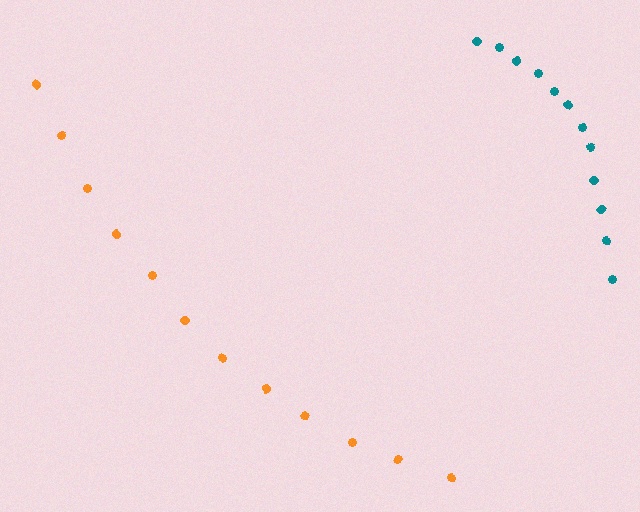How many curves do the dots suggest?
There are 2 distinct paths.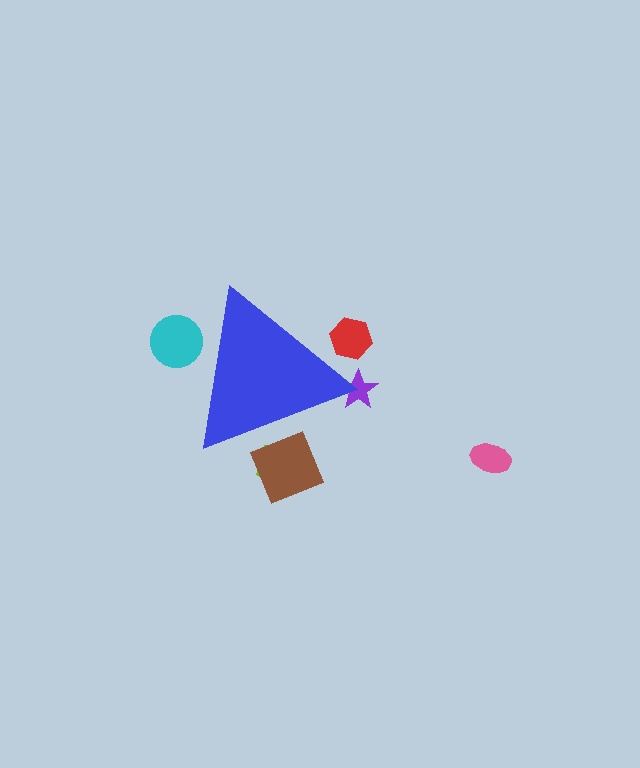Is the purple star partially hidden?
Yes, the purple star is partially hidden behind the blue triangle.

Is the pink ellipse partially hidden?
No, the pink ellipse is fully visible.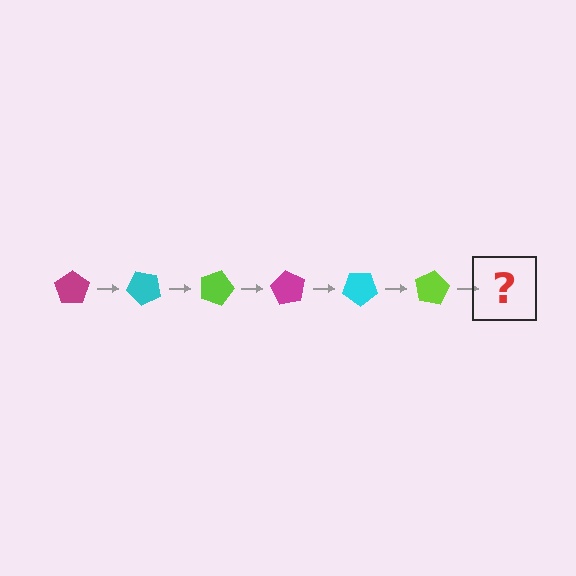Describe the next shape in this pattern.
It should be a magenta pentagon, rotated 270 degrees from the start.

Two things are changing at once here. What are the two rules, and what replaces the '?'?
The two rules are that it rotates 45 degrees each step and the color cycles through magenta, cyan, and lime. The '?' should be a magenta pentagon, rotated 270 degrees from the start.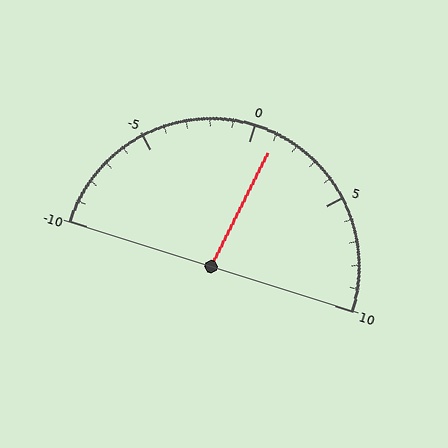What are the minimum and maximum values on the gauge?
The gauge ranges from -10 to 10.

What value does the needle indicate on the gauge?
The needle indicates approximately 1.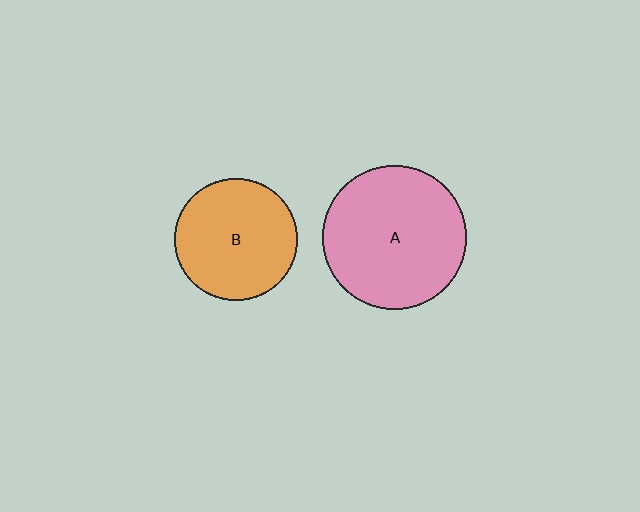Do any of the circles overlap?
No, none of the circles overlap.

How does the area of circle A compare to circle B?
Approximately 1.4 times.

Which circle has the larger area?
Circle A (pink).